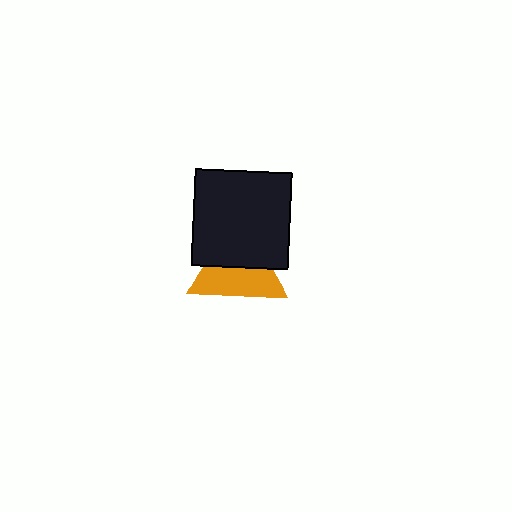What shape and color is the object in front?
The object in front is a black rectangle.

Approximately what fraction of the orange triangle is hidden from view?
Roughly 47% of the orange triangle is hidden behind the black rectangle.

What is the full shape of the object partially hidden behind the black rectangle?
The partially hidden object is an orange triangle.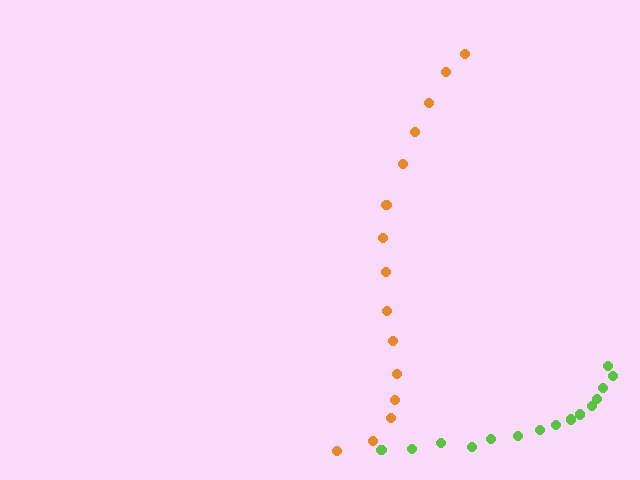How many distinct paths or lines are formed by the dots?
There are 2 distinct paths.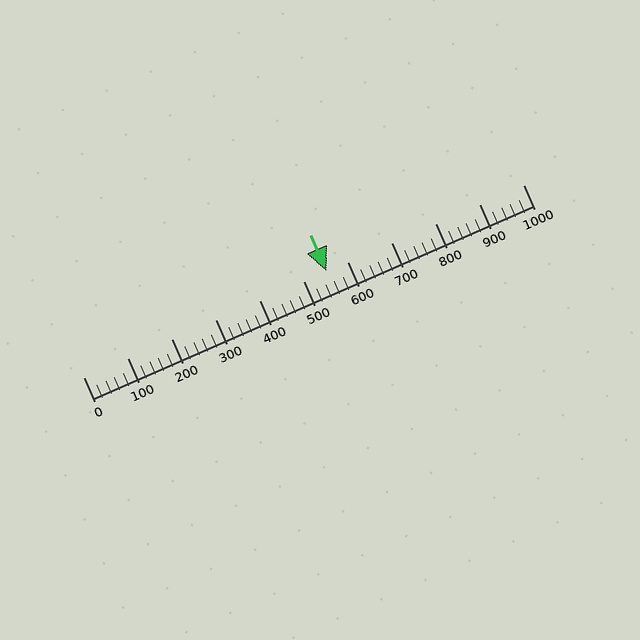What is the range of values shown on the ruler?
The ruler shows values from 0 to 1000.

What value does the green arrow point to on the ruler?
The green arrow points to approximately 552.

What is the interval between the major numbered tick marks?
The major tick marks are spaced 100 units apart.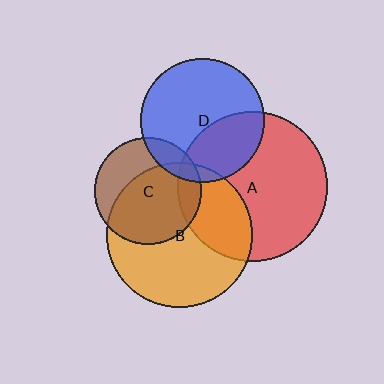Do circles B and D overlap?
Yes.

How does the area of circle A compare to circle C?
Approximately 2.0 times.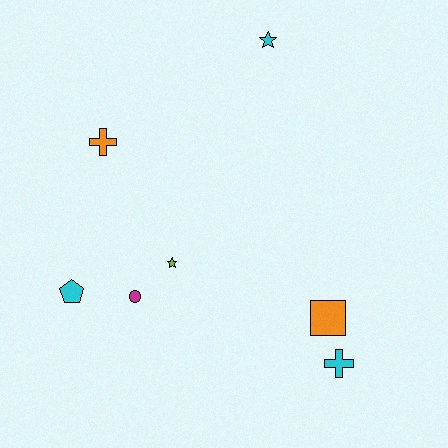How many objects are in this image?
There are 7 objects.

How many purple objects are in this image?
There are no purple objects.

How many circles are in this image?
There is 1 circle.